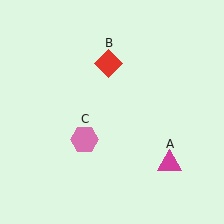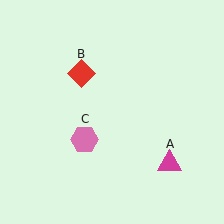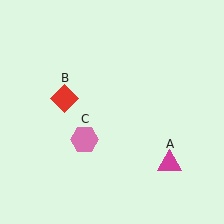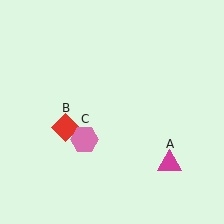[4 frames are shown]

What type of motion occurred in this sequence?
The red diamond (object B) rotated counterclockwise around the center of the scene.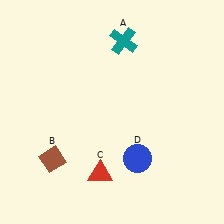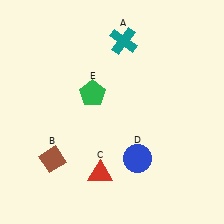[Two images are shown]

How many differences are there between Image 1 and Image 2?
There is 1 difference between the two images.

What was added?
A green pentagon (E) was added in Image 2.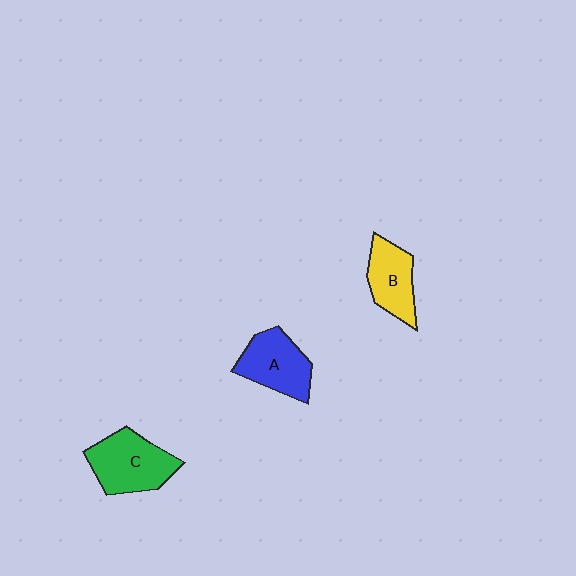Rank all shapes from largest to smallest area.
From largest to smallest: C (green), A (blue), B (yellow).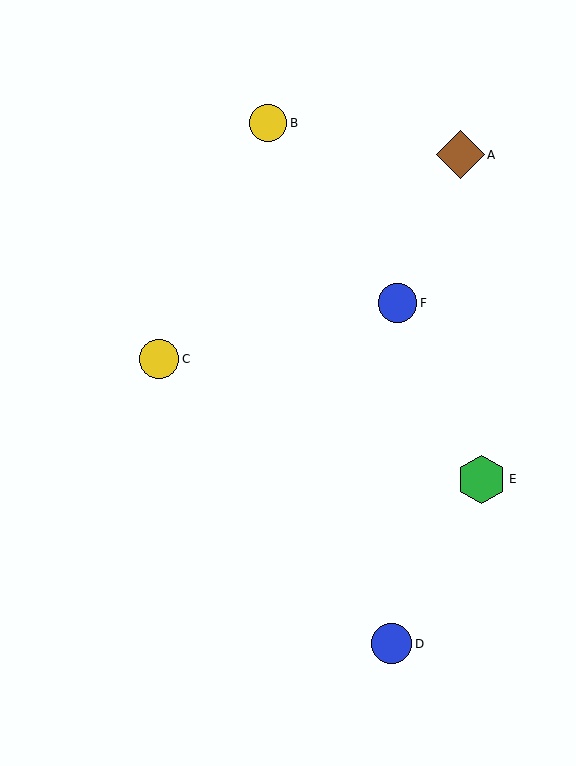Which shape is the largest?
The green hexagon (labeled E) is the largest.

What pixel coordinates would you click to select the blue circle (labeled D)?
Click at (392, 644) to select the blue circle D.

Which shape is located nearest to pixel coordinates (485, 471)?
The green hexagon (labeled E) at (482, 479) is nearest to that location.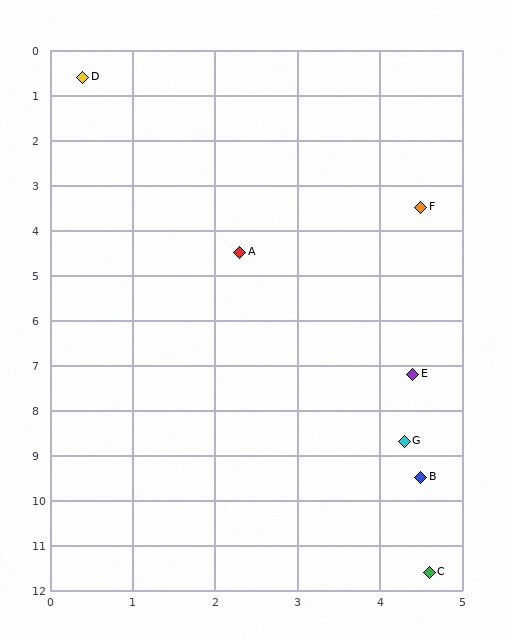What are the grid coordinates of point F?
Point F is at approximately (4.5, 3.5).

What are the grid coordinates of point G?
Point G is at approximately (4.3, 8.7).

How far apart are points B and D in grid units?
Points B and D are about 9.8 grid units apart.